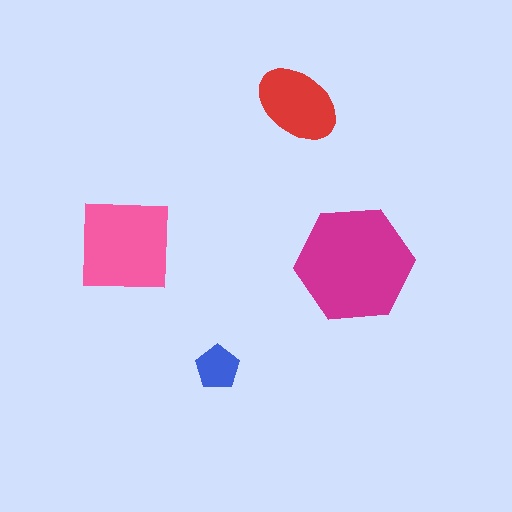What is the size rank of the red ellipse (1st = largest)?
3rd.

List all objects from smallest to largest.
The blue pentagon, the red ellipse, the pink square, the magenta hexagon.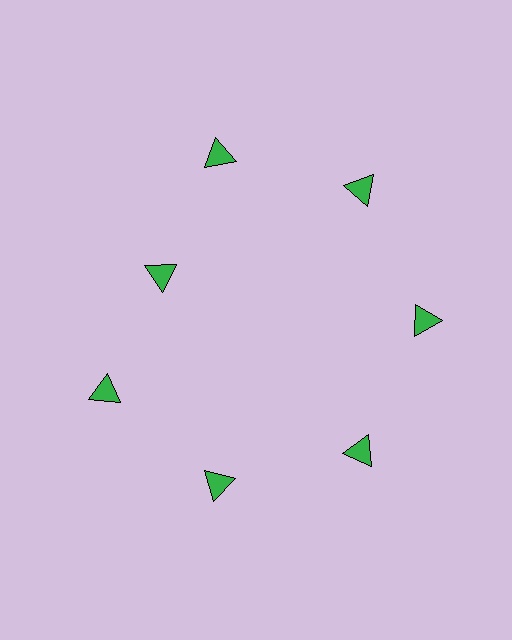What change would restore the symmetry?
The symmetry would be restored by moving it outward, back onto the ring so that all 7 triangles sit at equal angles and equal distance from the center.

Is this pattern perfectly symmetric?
No. The 7 green triangles are arranged in a ring, but one element near the 10 o'clock position is pulled inward toward the center, breaking the 7-fold rotational symmetry.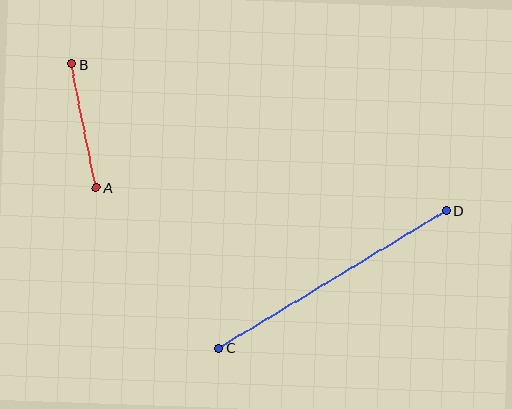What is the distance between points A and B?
The distance is approximately 126 pixels.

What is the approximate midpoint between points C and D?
The midpoint is at approximately (332, 279) pixels.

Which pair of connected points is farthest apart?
Points C and D are farthest apart.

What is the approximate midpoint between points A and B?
The midpoint is at approximately (84, 126) pixels.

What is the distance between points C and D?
The distance is approximately 266 pixels.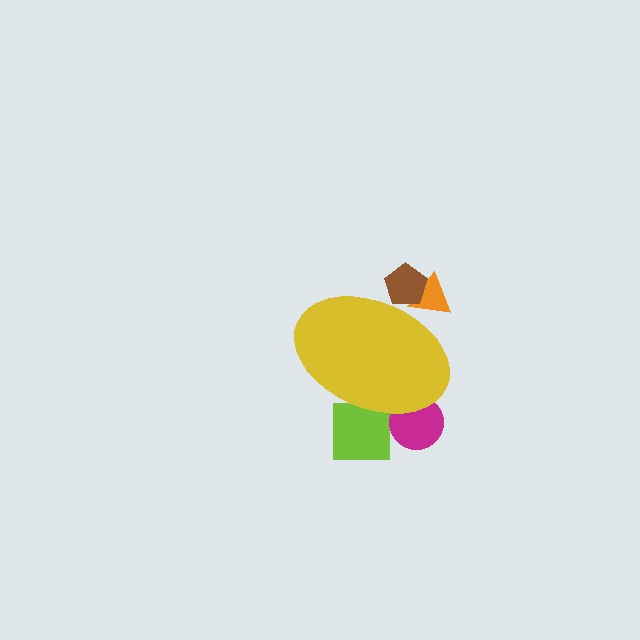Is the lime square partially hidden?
Yes, the lime square is partially hidden behind the yellow ellipse.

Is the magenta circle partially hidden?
Yes, the magenta circle is partially hidden behind the yellow ellipse.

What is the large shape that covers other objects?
A yellow ellipse.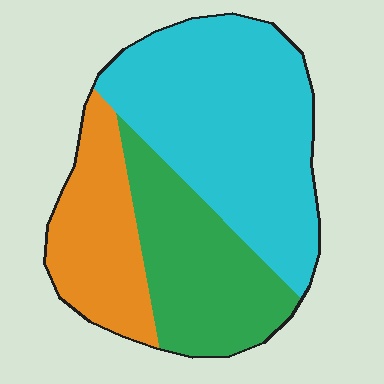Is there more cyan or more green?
Cyan.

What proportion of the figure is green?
Green takes up about one quarter (1/4) of the figure.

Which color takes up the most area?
Cyan, at roughly 50%.